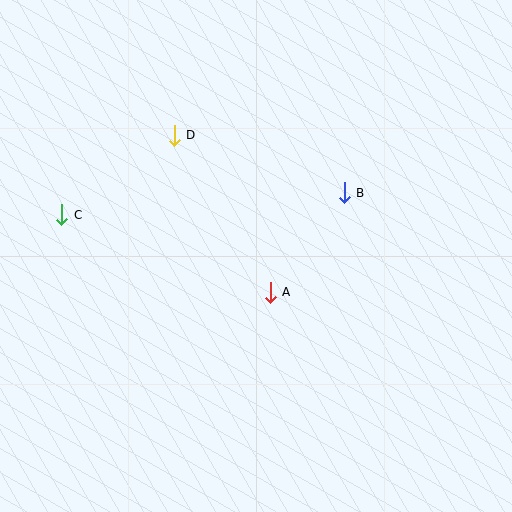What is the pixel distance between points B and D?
The distance between B and D is 180 pixels.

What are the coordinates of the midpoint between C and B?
The midpoint between C and B is at (203, 204).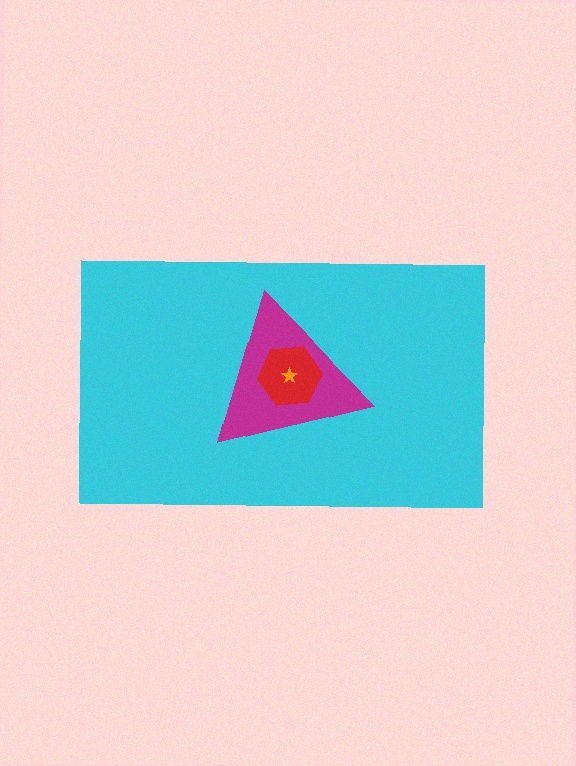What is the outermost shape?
The cyan rectangle.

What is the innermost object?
The orange star.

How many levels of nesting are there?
4.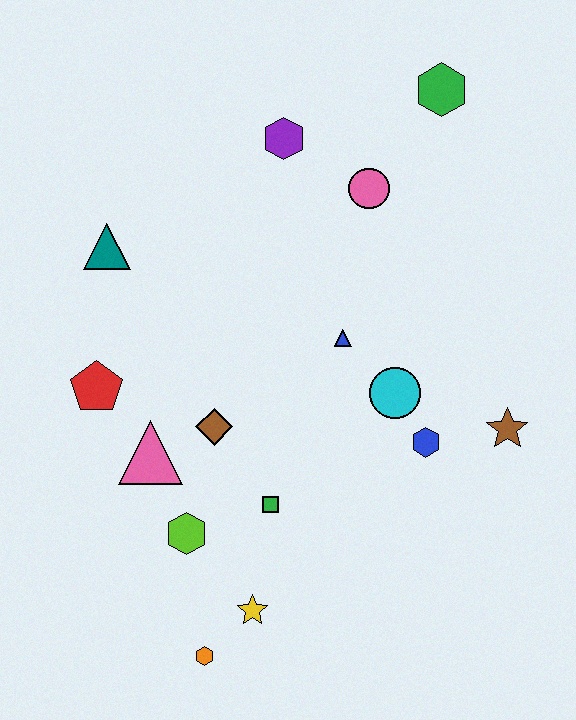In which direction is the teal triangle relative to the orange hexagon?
The teal triangle is above the orange hexagon.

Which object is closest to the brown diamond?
The pink triangle is closest to the brown diamond.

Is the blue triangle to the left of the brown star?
Yes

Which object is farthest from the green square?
The green hexagon is farthest from the green square.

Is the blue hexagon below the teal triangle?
Yes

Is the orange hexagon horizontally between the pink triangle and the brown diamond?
Yes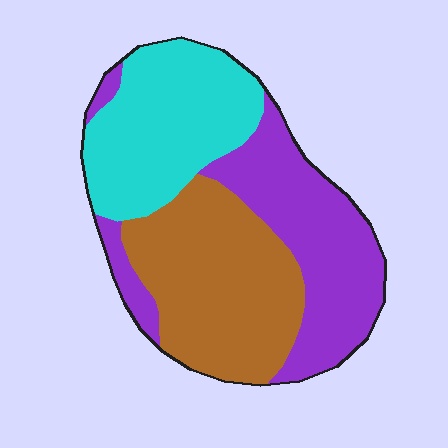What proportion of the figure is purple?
Purple takes up about one third (1/3) of the figure.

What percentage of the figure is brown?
Brown takes up about one third (1/3) of the figure.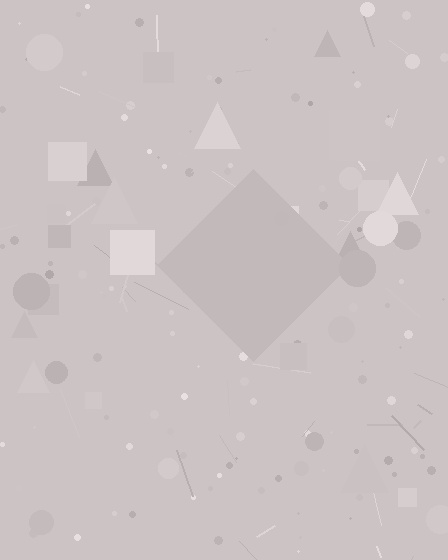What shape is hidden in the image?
A diamond is hidden in the image.